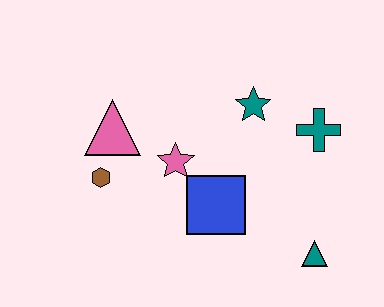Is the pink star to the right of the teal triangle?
No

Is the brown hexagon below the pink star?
Yes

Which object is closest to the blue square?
The pink star is closest to the blue square.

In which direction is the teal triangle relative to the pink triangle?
The teal triangle is to the right of the pink triangle.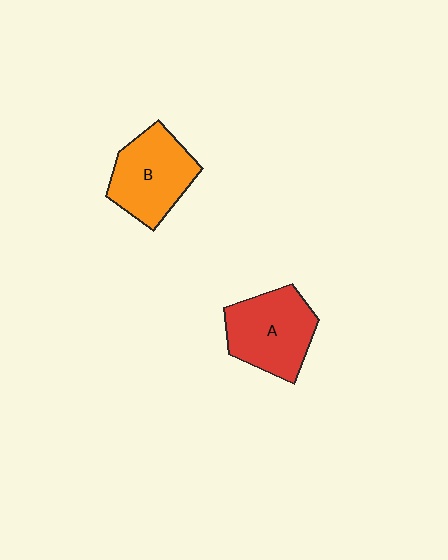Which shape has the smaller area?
Shape B (orange).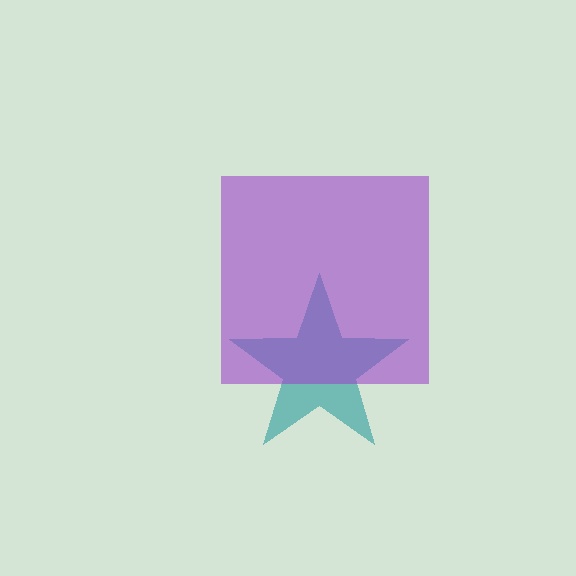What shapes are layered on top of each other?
The layered shapes are: a teal star, a purple square.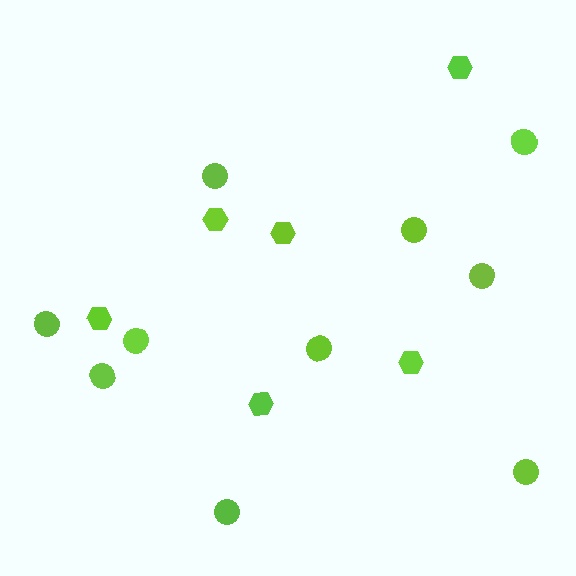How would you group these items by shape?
There are 2 groups: one group of circles (10) and one group of hexagons (6).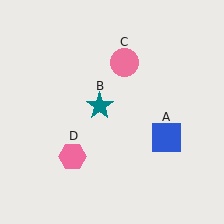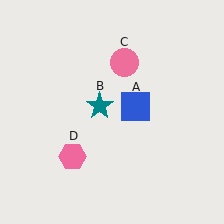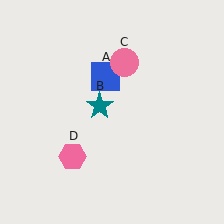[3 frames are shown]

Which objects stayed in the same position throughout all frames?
Teal star (object B) and pink circle (object C) and pink hexagon (object D) remained stationary.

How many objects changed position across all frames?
1 object changed position: blue square (object A).